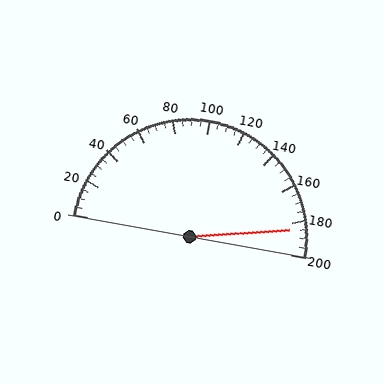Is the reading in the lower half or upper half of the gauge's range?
The reading is in the upper half of the range (0 to 200).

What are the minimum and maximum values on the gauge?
The gauge ranges from 0 to 200.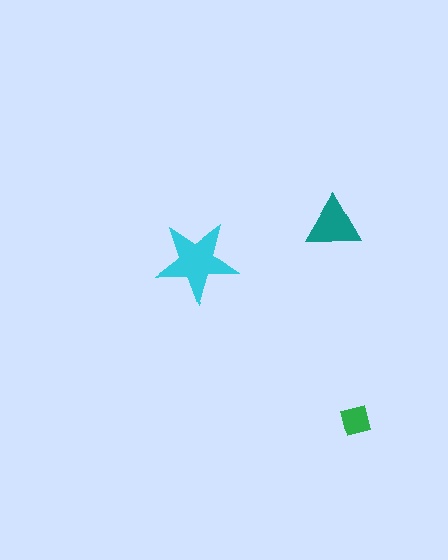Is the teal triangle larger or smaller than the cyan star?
Smaller.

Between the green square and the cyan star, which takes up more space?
The cyan star.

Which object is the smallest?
The green square.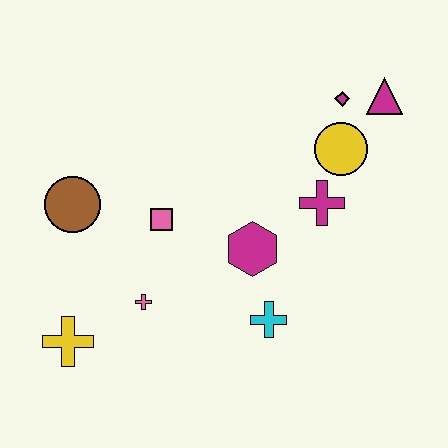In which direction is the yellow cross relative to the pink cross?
The yellow cross is to the left of the pink cross.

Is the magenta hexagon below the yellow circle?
Yes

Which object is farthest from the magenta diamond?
The yellow cross is farthest from the magenta diamond.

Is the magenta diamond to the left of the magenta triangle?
Yes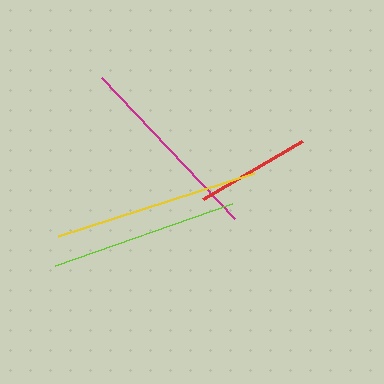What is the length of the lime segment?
The lime segment is approximately 188 pixels long.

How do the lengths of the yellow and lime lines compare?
The yellow and lime lines are approximately the same length.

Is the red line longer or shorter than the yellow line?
The yellow line is longer than the red line.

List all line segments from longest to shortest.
From longest to shortest: yellow, magenta, lime, red.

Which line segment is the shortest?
The red line is the shortest at approximately 115 pixels.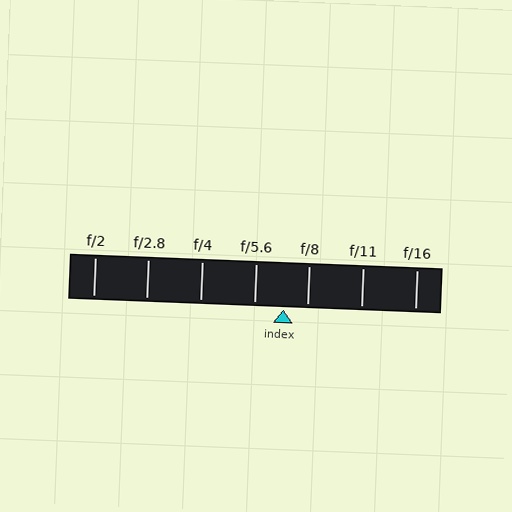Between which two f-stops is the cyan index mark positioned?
The index mark is between f/5.6 and f/8.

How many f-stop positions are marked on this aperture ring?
There are 7 f-stop positions marked.